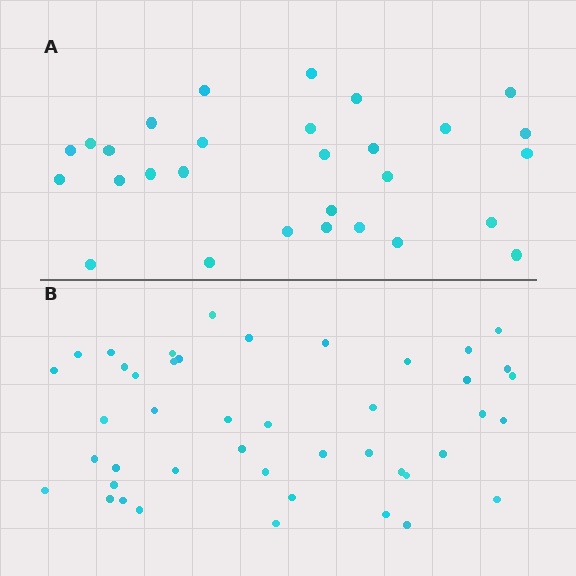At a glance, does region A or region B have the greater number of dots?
Region B (the bottom region) has more dots.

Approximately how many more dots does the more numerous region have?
Region B has approximately 15 more dots than region A.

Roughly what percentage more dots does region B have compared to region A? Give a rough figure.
About 50% more.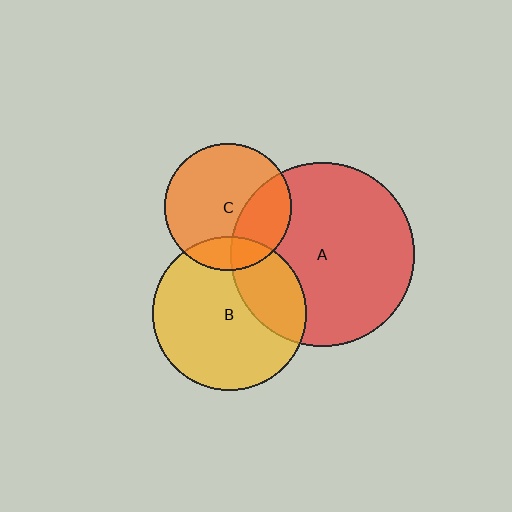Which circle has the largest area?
Circle A (red).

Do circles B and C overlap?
Yes.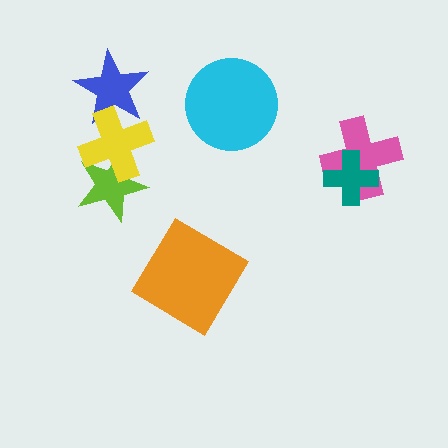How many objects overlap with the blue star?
1 object overlaps with the blue star.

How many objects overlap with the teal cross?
1 object overlaps with the teal cross.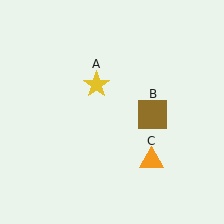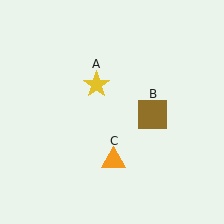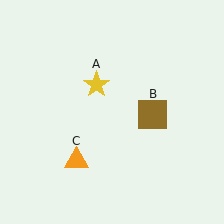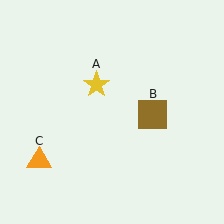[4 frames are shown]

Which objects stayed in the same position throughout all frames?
Yellow star (object A) and brown square (object B) remained stationary.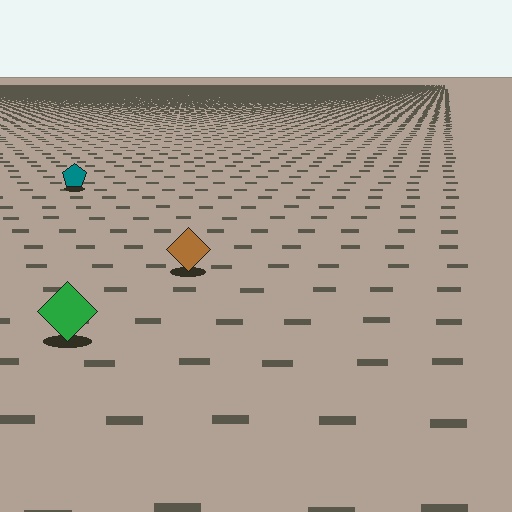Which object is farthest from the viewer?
The teal pentagon is farthest from the viewer. It appears smaller and the ground texture around it is denser.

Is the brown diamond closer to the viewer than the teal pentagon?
Yes. The brown diamond is closer — you can tell from the texture gradient: the ground texture is coarser near it.